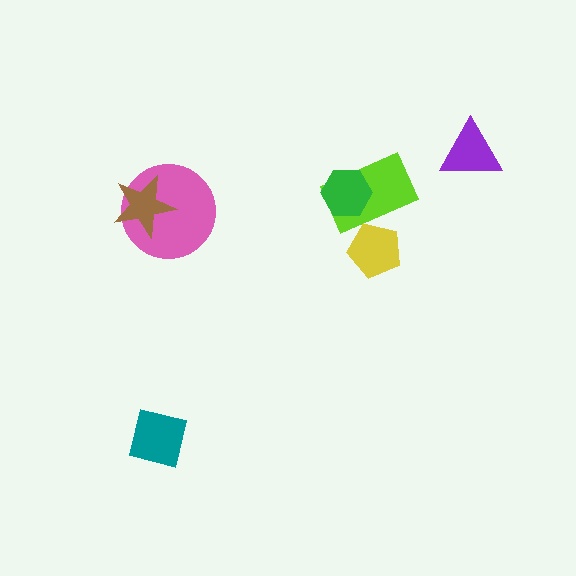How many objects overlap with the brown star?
1 object overlaps with the brown star.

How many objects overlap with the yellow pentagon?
1 object overlaps with the yellow pentagon.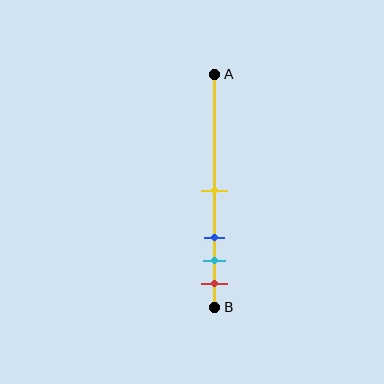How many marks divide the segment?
There are 4 marks dividing the segment.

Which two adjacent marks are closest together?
The cyan and red marks are the closest adjacent pair.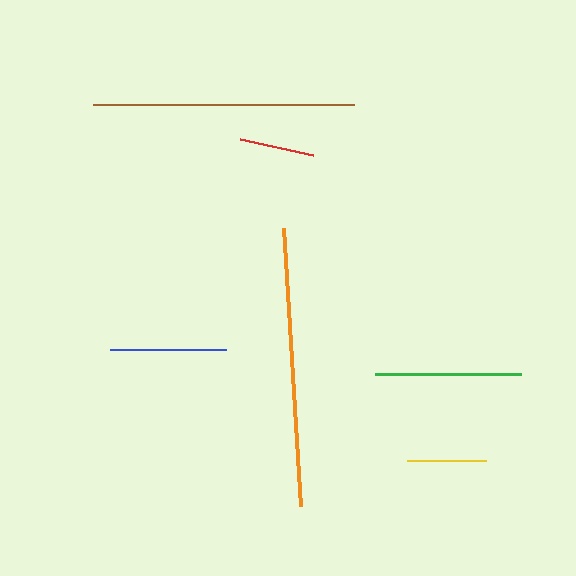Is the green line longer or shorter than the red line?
The green line is longer than the red line.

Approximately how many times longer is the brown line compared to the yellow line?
The brown line is approximately 3.3 times the length of the yellow line.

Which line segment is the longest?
The orange line is the longest at approximately 278 pixels.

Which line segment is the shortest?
The red line is the shortest at approximately 75 pixels.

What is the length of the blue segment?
The blue segment is approximately 116 pixels long.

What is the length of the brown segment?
The brown segment is approximately 261 pixels long.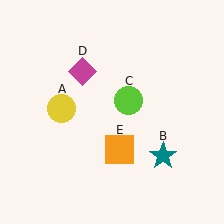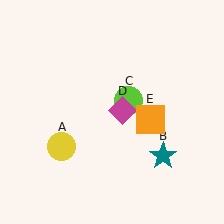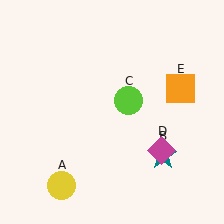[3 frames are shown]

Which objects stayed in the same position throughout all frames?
Teal star (object B) and lime circle (object C) remained stationary.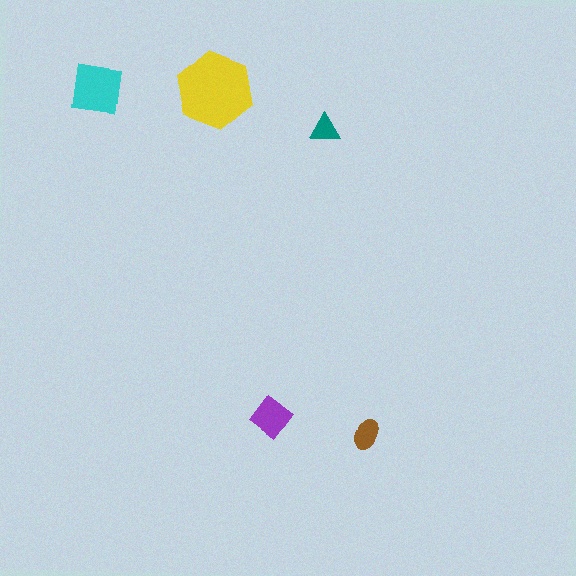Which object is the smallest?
The teal triangle.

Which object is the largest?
The yellow hexagon.